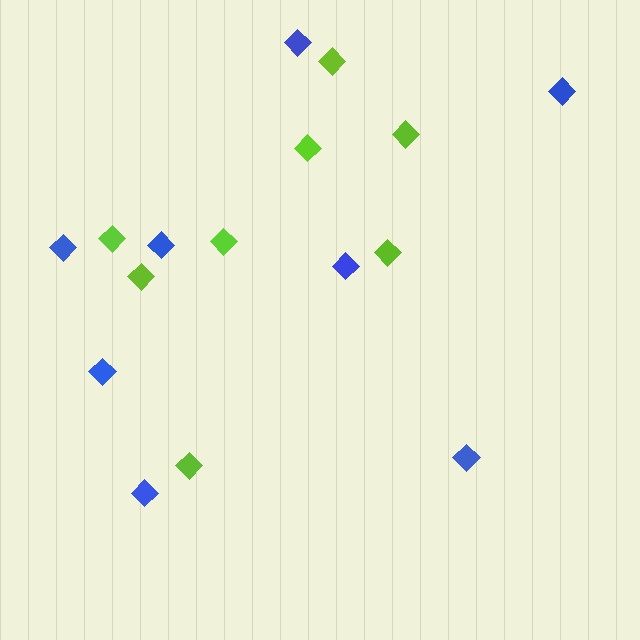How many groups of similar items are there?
There are 2 groups: one group of blue diamonds (8) and one group of lime diamonds (8).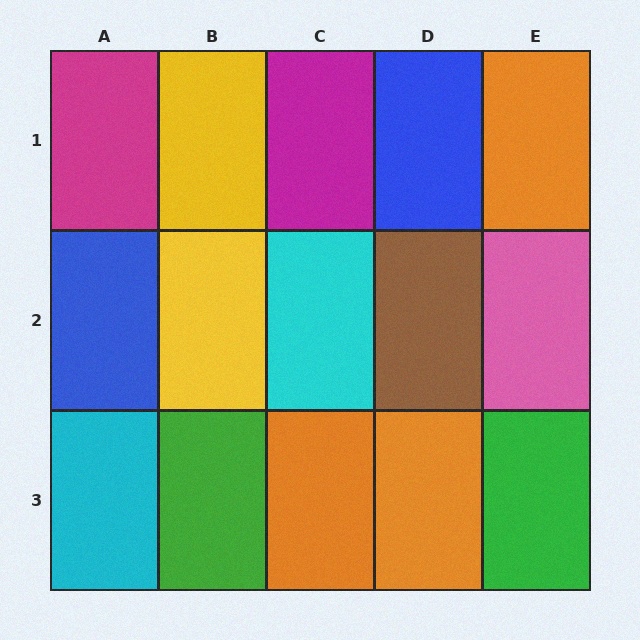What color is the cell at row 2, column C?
Cyan.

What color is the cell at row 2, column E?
Pink.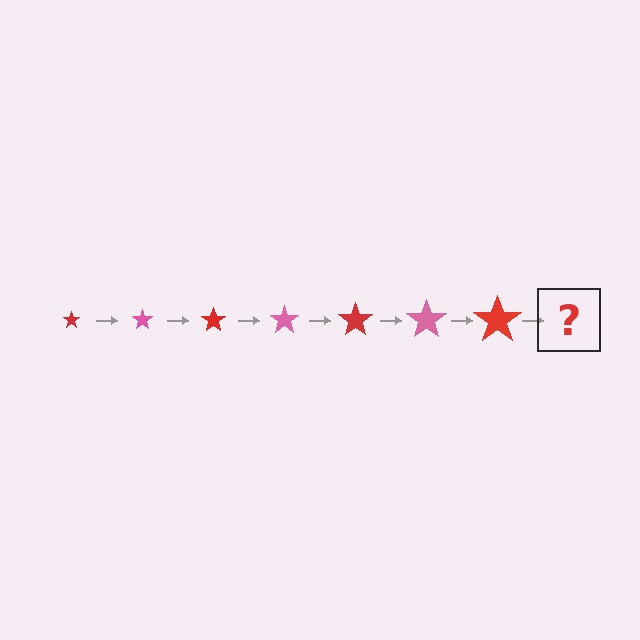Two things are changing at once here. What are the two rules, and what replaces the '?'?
The two rules are that the star grows larger each step and the color cycles through red and pink. The '?' should be a pink star, larger than the previous one.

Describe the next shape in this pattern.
It should be a pink star, larger than the previous one.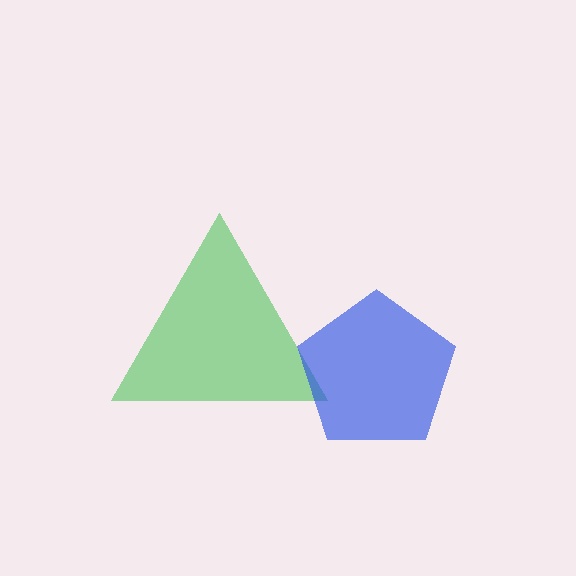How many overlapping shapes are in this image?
There are 2 overlapping shapes in the image.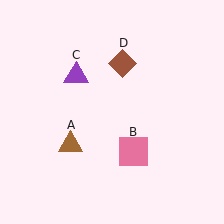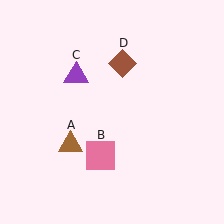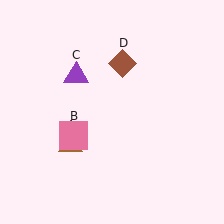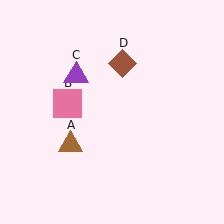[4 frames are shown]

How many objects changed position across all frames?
1 object changed position: pink square (object B).